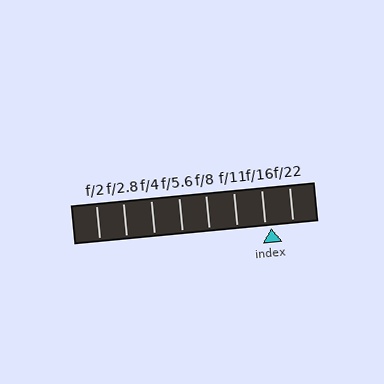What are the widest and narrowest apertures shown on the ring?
The widest aperture shown is f/2 and the narrowest is f/22.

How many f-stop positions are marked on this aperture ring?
There are 8 f-stop positions marked.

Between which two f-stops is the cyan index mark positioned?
The index mark is between f/16 and f/22.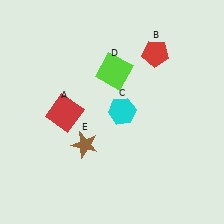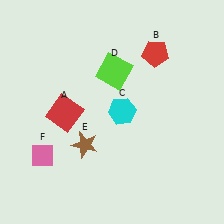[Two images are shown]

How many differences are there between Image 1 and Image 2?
There is 1 difference between the two images.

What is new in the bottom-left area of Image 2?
A pink diamond (F) was added in the bottom-left area of Image 2.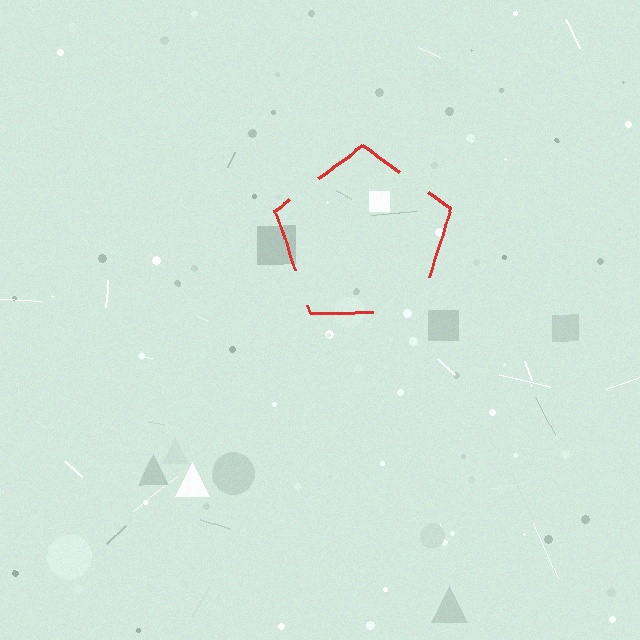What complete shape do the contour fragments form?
The contour fragments form a pentagon.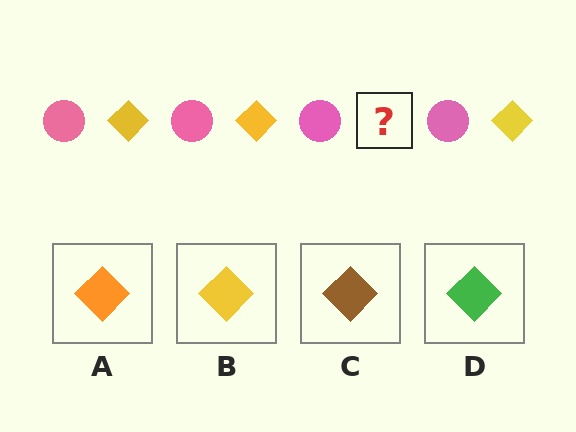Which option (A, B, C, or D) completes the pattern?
B.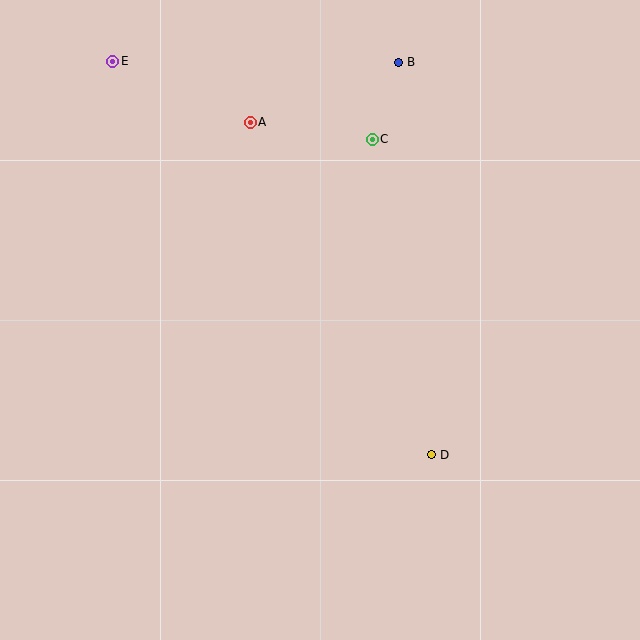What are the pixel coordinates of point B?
Point B is at (399, 62).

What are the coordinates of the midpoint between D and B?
The midpoint between D and B is at (415, 259).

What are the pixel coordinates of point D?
Point D is at (432, 455).